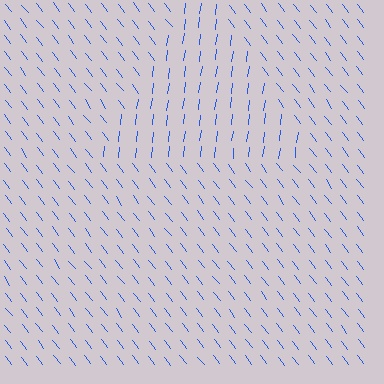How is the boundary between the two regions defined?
The boundary is defined purely by a change in line orientation (approximately 45 degrees difference). All lines are the same color and thickness.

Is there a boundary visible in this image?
Yes, there is a texture boundary formed by a change in line orientation.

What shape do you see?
I see a triangle.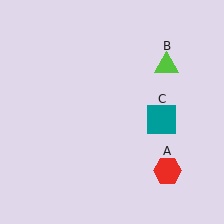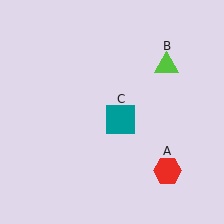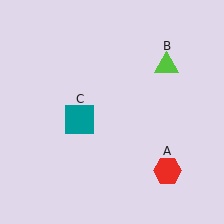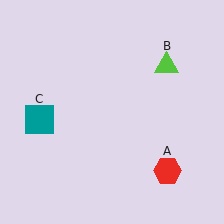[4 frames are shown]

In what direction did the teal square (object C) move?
The teal square (object C) moved left.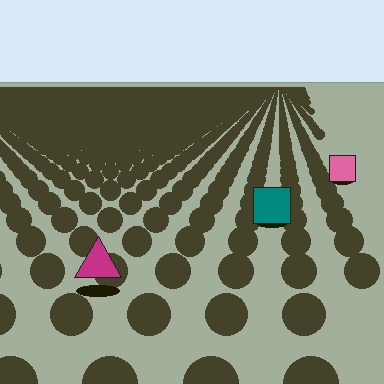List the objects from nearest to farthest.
From nearest to farthest: the magenta triangle, the teal square, the pink square.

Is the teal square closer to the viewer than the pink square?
Yes. The teal square is closer — you can tell from the texture gradient: the ground texture is coarser near it.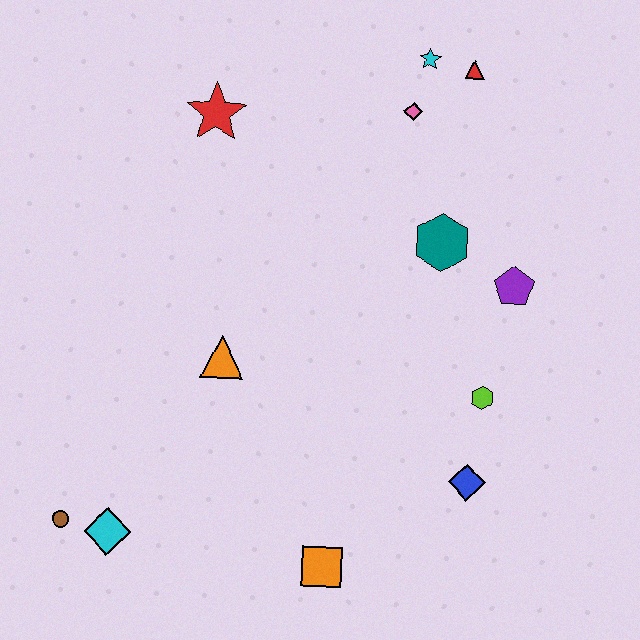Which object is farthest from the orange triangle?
The red triangle is farthest from the orange triangle.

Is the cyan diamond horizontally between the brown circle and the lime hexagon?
Yes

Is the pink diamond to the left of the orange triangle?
No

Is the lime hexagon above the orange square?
Yes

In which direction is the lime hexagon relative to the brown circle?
The lime hexagon is to the right of the brown circle.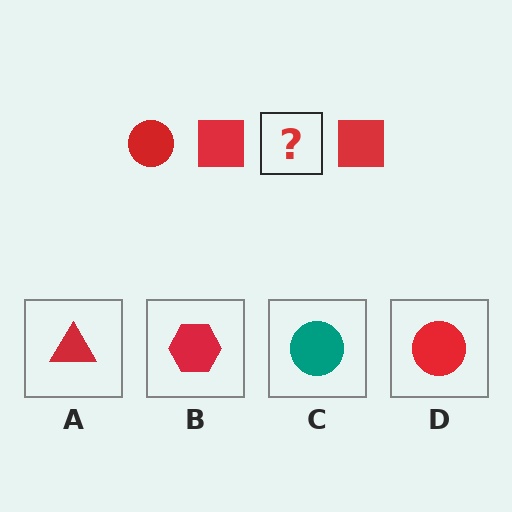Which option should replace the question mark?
Option D.